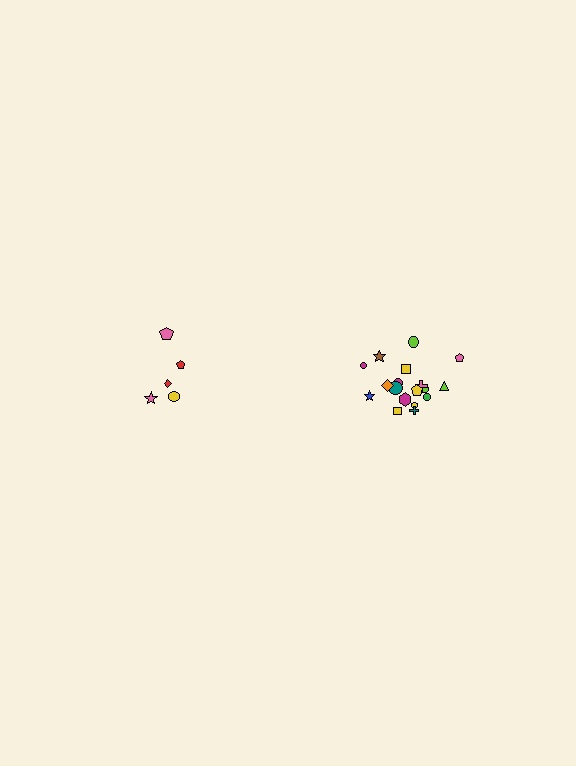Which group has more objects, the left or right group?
The right group.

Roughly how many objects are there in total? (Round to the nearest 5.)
Roughly 25 objects in total.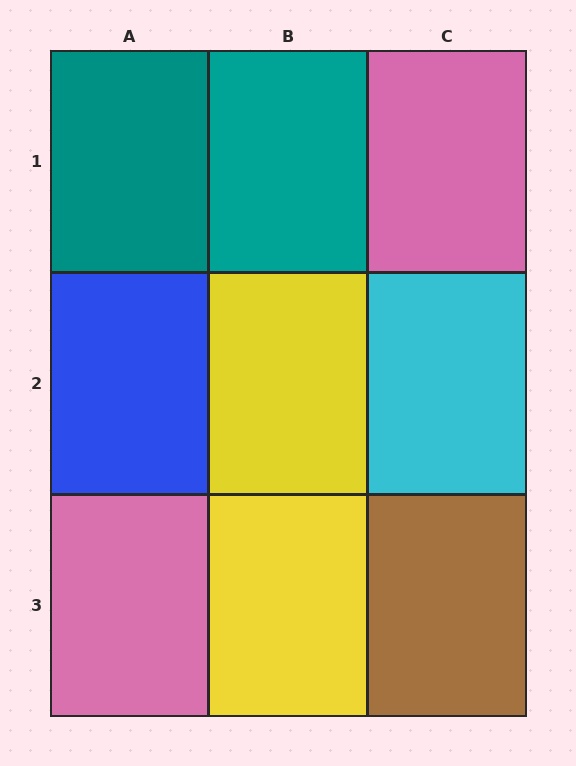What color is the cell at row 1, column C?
Pink.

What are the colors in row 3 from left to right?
Pink, yellow, brown.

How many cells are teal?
2 cells are teal.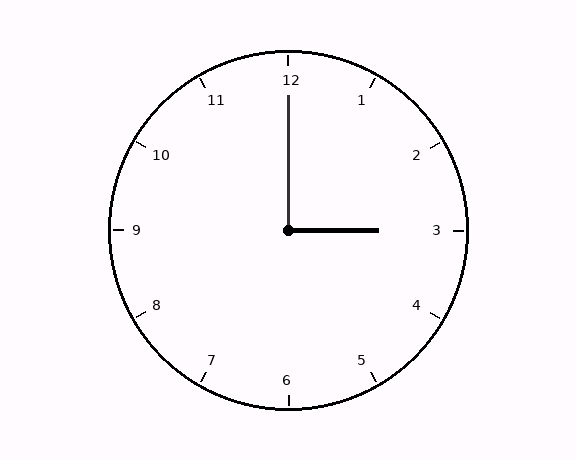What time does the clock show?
3:00.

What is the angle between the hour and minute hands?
Approximately 90 degrees.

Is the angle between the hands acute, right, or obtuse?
It is right.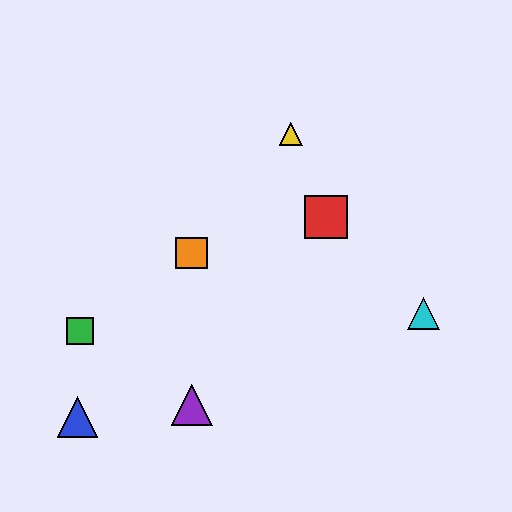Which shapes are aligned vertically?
The purple triangle, the orange square are aligned vertically.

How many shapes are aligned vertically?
2 shapes (the purple triangle, the orange square) are aligned vertically.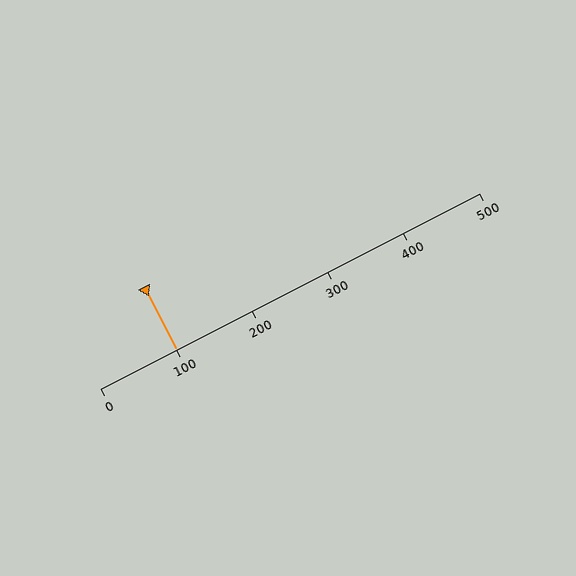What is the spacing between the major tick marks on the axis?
The major ticks are spaced 100 apart.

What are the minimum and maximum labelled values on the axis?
The axis runs from 0 to 500.